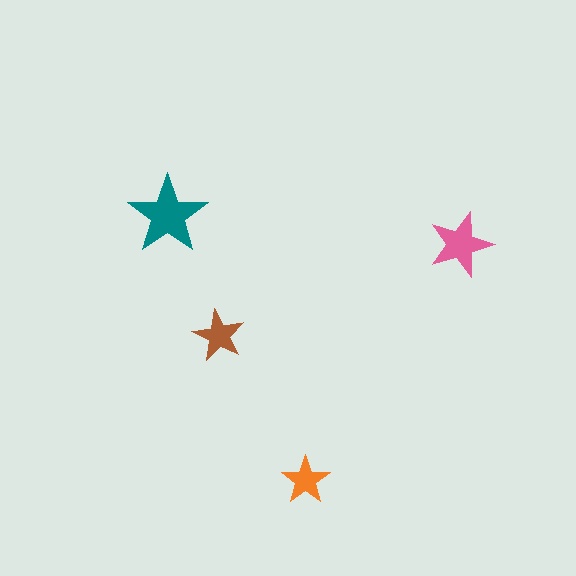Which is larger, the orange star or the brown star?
The brown one.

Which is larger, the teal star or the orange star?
The teal one.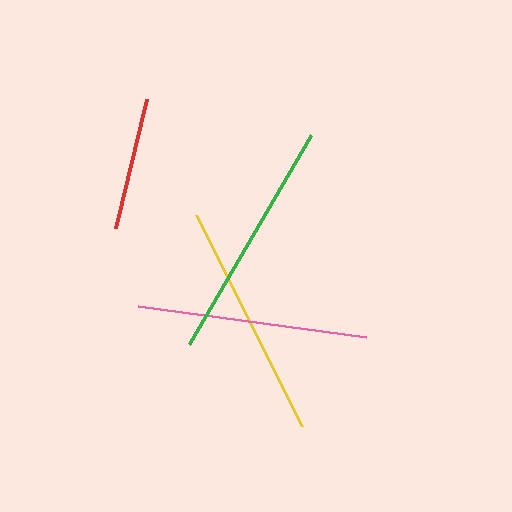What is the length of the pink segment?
The pink segment is approximately 230 pixels long.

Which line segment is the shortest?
The red line is the shortest at approximately 133 pixels.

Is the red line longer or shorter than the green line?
The green line is longer than the red line.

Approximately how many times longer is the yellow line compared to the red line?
The yellow line is approximately 1.8 times the length of the red line.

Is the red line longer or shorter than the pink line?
The pink line is longer than the red line.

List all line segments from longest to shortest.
From longest to shortest: green, yellow, pink, red.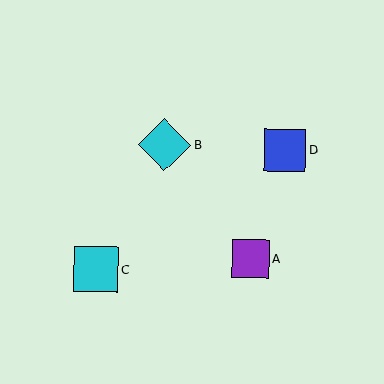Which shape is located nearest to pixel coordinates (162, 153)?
The cyan diamond (labeled B) at (164, 145) is nearest to that location.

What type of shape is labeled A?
Shape A is a purple square.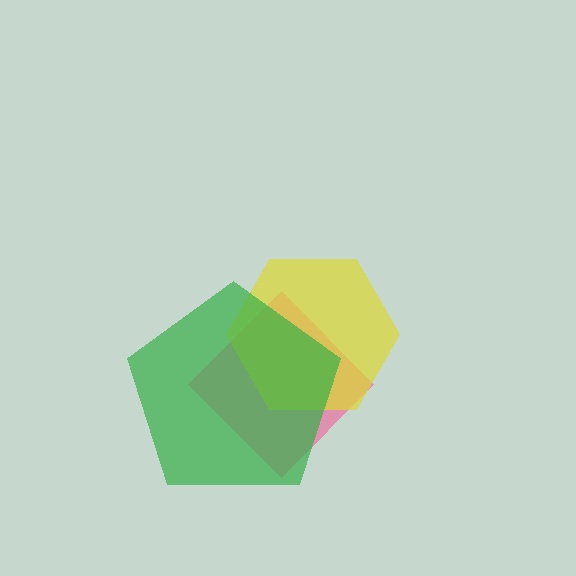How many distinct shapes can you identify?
There are 3 distinct shapes: a pink diamond, a yellow hexagon, a green pentagon.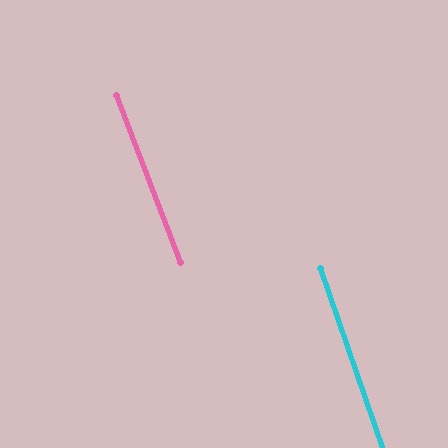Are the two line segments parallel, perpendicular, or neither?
Parallel — their directions differ by only 1.5°.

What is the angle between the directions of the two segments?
Approximately 1 degree.